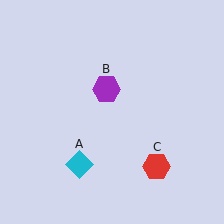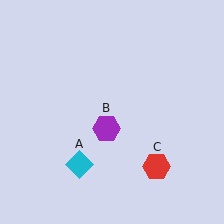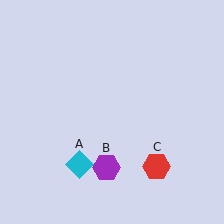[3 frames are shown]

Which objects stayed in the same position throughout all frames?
Cyan diamond (object A) and red hexagon (object C) remained stationary.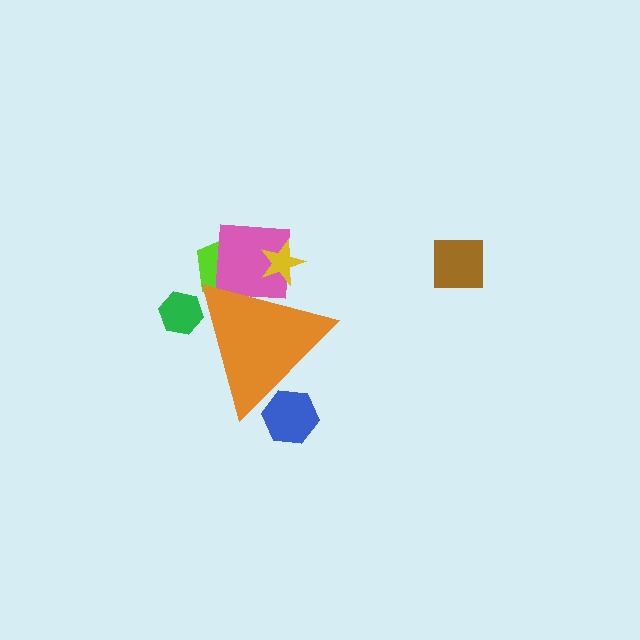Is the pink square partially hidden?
Yes, the pink square is partially hidden behind the orange triangle.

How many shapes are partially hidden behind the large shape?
5 shapes are partially hidden.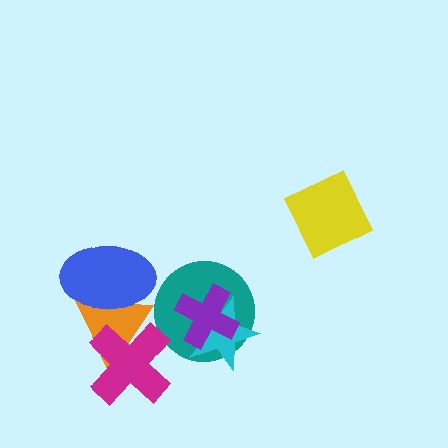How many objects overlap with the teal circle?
2 objects overlap with the teal circle.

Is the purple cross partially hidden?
No, no other shape covers it.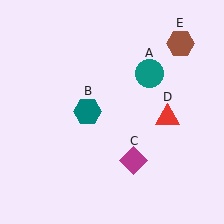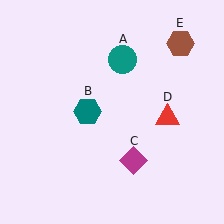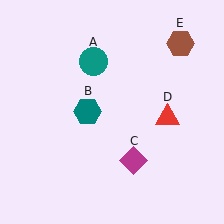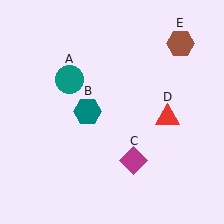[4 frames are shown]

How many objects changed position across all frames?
1 object changed position: teal circle (object A).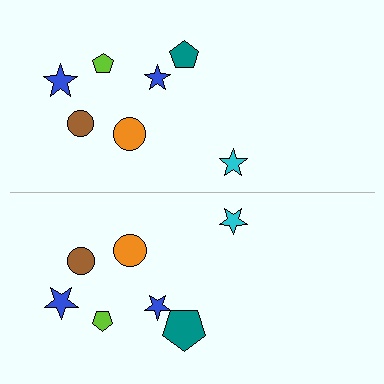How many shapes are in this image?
There are 14 shapes in this image.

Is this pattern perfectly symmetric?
No, the pattern is not perfectly symmetric. The teal pentagon on the bottom side has a different size than its mirror counterpart.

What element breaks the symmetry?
The teal pentagon on the bottom side has a different size than its mirror counterpart.